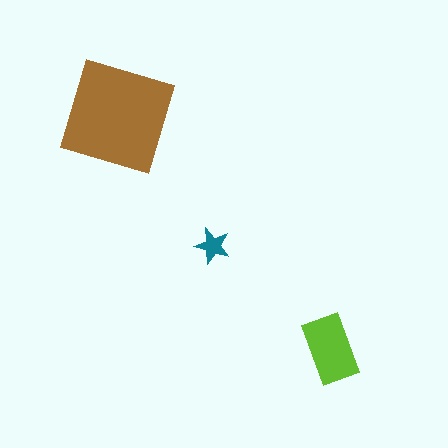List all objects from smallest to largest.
The teal star, the lime rectangle, the brown square.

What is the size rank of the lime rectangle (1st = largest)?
2nd.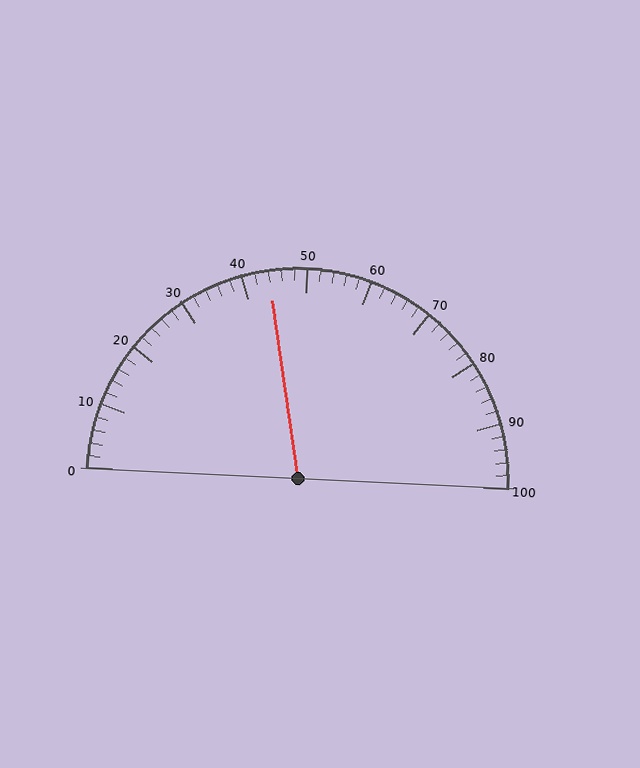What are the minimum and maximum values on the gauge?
The gauge ranges from 0 to 100.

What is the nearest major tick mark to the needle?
The nearest major tick mark is 40.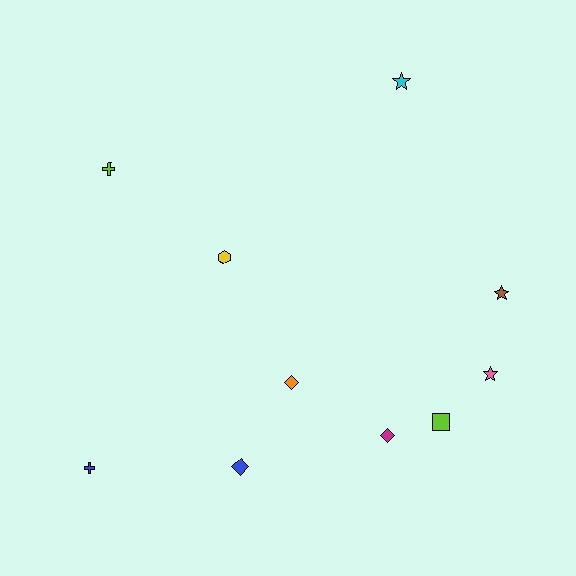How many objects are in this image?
There are 10 objects.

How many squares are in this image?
There is 1 square.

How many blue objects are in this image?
There are 2 blue objects.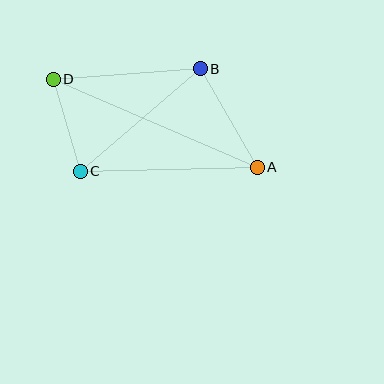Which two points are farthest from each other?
Points A and D are farthest from each other.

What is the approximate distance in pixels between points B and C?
The distance between B and C is approximately 158 pixels.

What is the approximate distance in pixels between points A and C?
The distance between A and C is approximately 177 pixels.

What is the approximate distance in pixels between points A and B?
The distance between A and B is approximately 114 pixels.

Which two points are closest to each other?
Points C and D are closest to each other.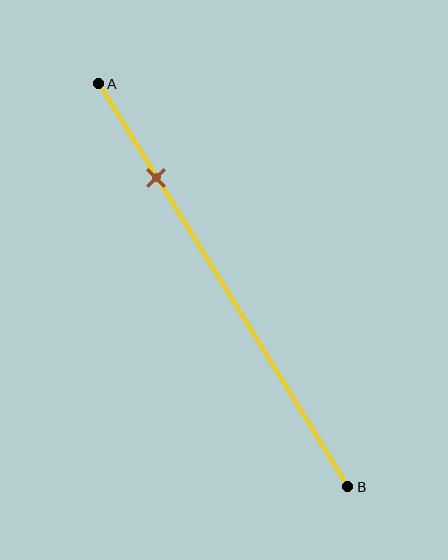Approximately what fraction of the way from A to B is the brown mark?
The brown mark is approximately 25% of the way from A to B.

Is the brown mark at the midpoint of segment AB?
No, the mark is at about 25% from A, not at the 50% midpoint.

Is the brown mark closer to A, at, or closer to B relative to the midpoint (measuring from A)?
The brown mark is closer to point A than the midpoint of segment AB.